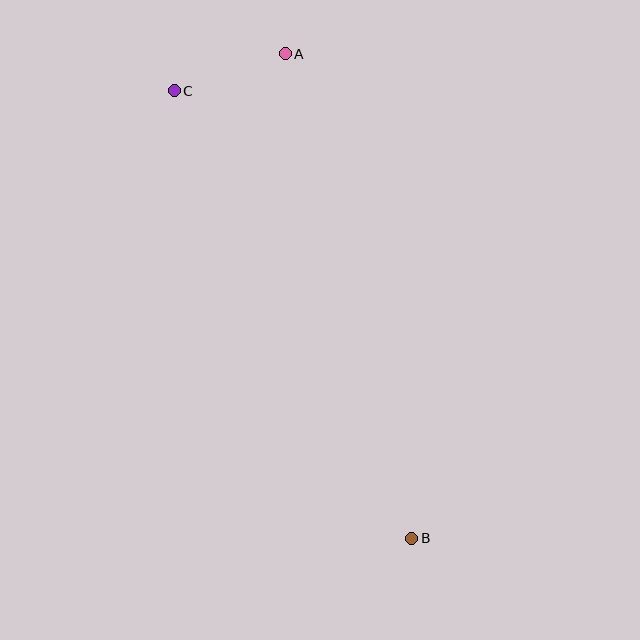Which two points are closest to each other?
Points A and C are closest to each other.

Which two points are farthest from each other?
Points B and C are farthest from each other.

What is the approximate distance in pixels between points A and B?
The distance between A and B is approximately 501 pixels.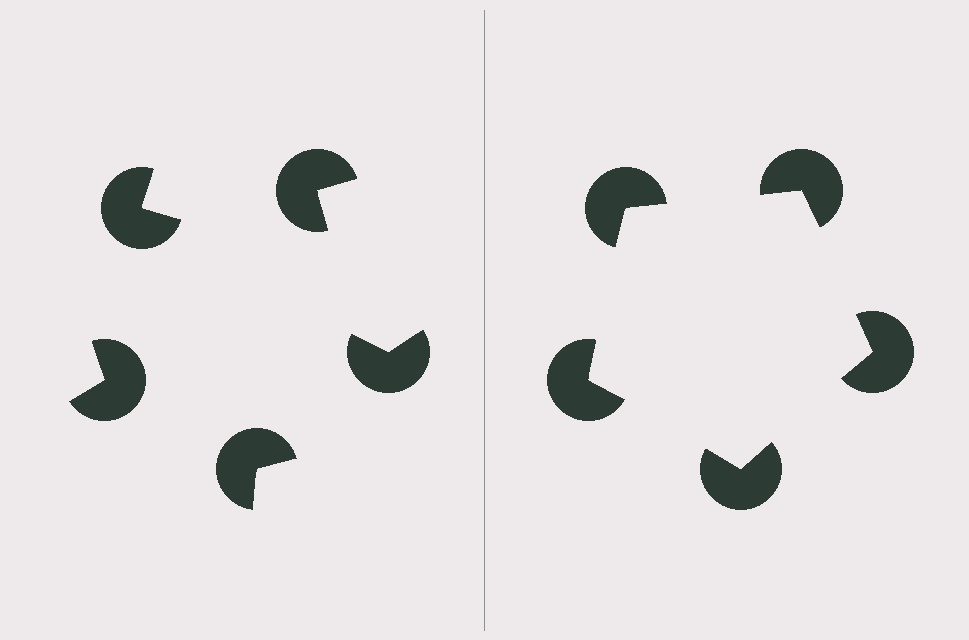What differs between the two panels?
The pac-man discs are positioned identically on both sides; only the wedge orientations differ. On the right they align to a pentagon; on the left they are misaligned.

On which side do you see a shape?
An illusory pentagon appears on the right side. On the left side the wedge cuts are rotated, so no coherent shape forms.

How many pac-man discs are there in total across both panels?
10 — 5 on each side.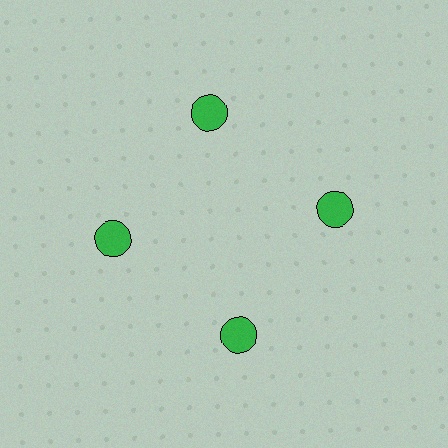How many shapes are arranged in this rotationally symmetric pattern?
There are 4 shapes, arranged in 4 groups of 1.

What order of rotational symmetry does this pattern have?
This pattern has 4-fold rotational symmetry.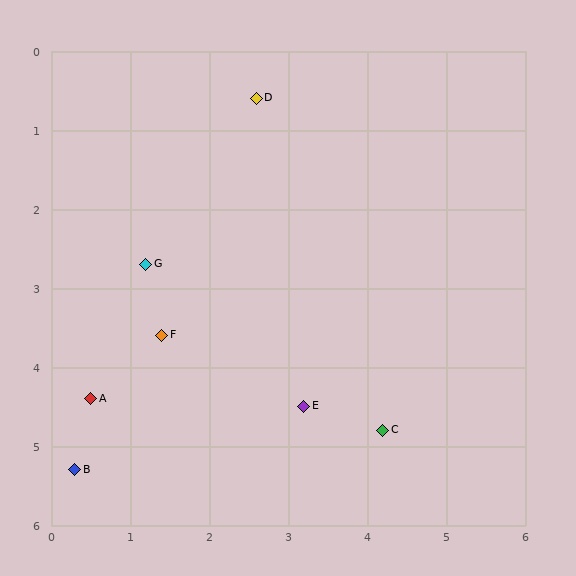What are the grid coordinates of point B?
Point B is at approximately (0.3, 5.3).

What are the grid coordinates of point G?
Point G is at approximately (1.2, 2.7).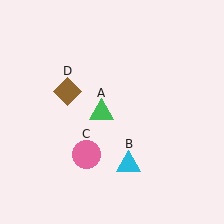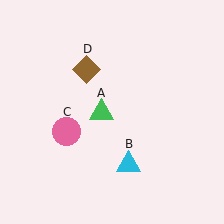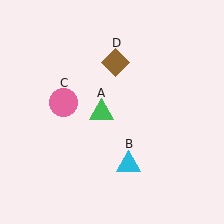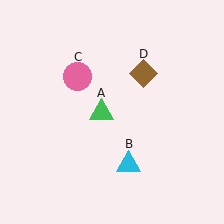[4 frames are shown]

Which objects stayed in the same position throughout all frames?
Green triangle (object A) and cyan triangle (object B) remained stationary.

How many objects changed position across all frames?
2 objects changed position: pink circle (object C), brown diamond (object D).